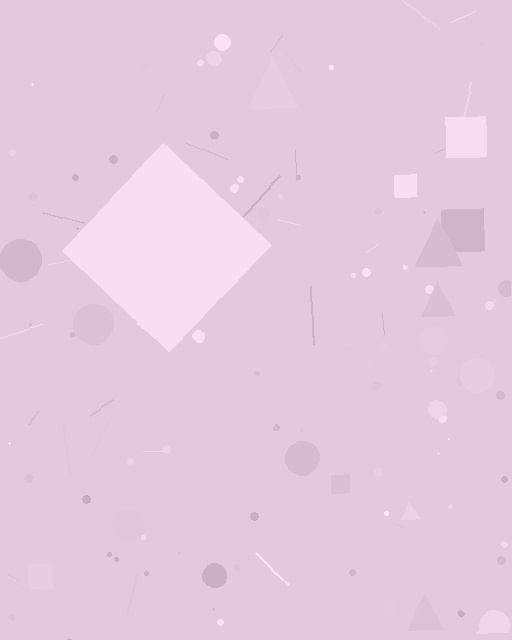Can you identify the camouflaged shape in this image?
The camouflaged shape is a diamond.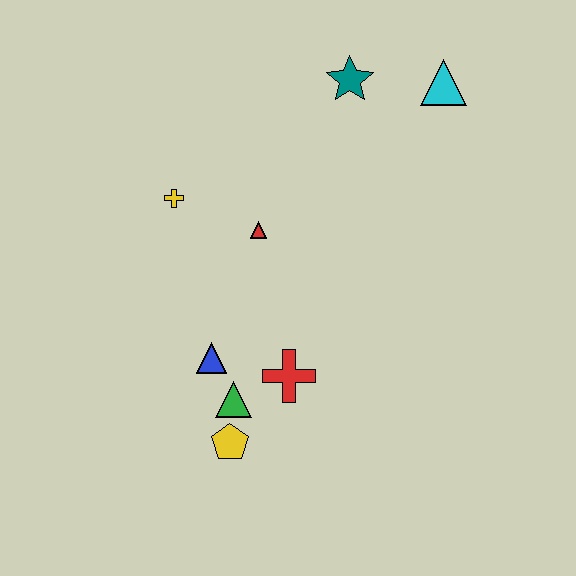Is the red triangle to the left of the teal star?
Yes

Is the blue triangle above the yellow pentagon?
Yes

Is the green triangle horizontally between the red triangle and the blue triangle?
Yes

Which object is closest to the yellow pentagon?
The green triangle is closest to the yellow pentagon.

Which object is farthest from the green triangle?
The cyan triangle is farthest from the green triangle.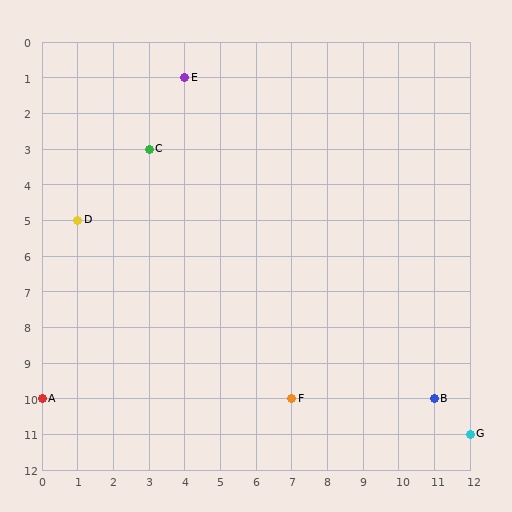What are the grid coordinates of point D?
Point D is at grid coordinates (1, 5).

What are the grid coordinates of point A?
Point A is at grid coordinates (0, 10).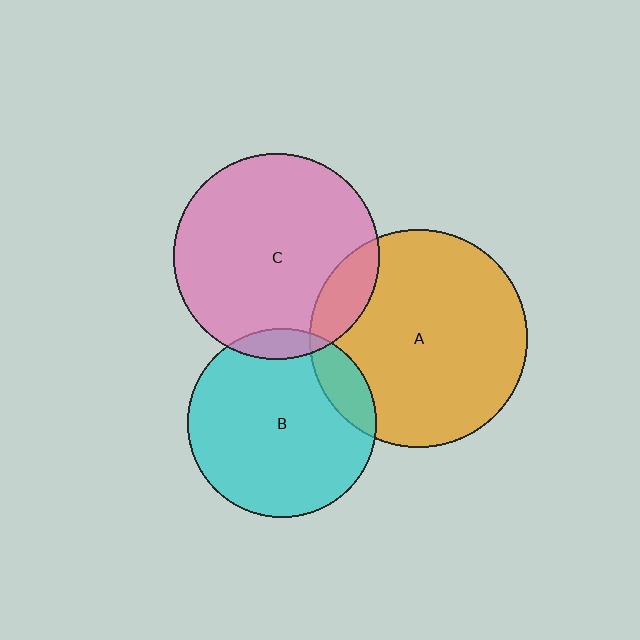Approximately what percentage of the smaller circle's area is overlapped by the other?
Approximately 15%.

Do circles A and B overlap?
Yes.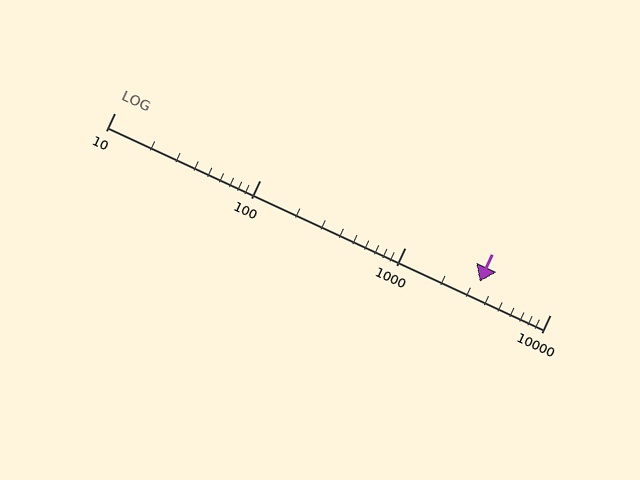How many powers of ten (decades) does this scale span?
The scale spans 3 decades, from 10 to 10000.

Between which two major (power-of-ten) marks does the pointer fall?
The pointer is between 1000 and 10000.